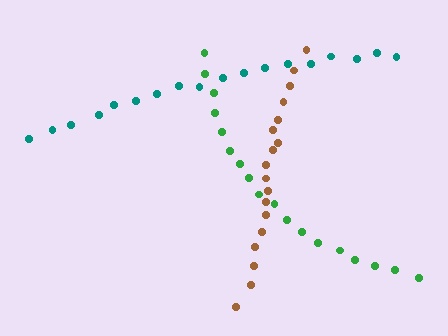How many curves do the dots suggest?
There are 3 distinct paths.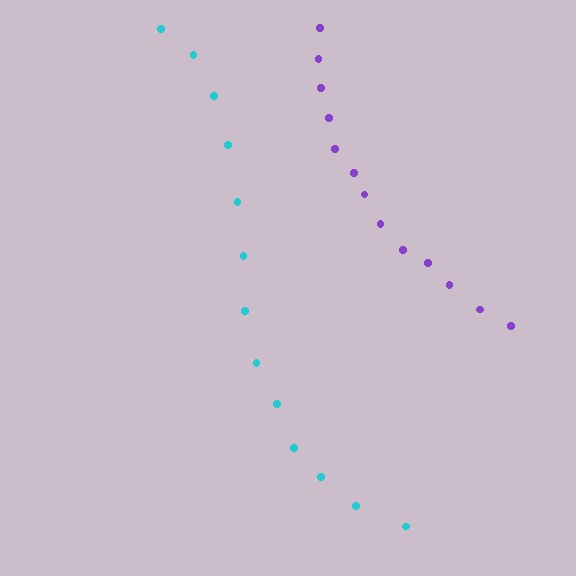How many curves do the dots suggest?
There are 2 distinct paths.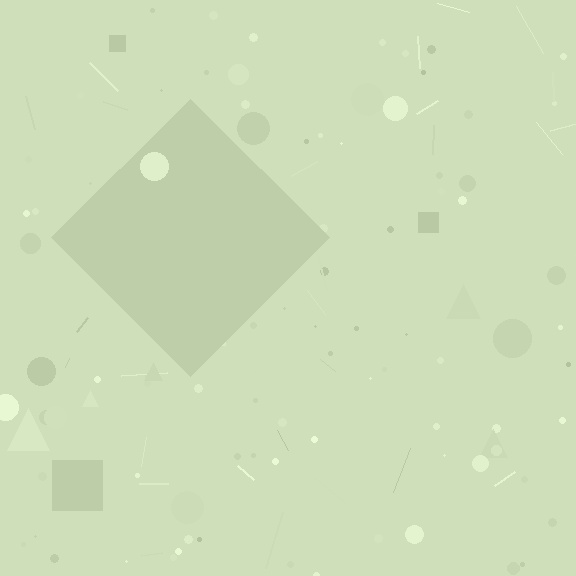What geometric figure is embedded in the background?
A diamond is embedded in the background.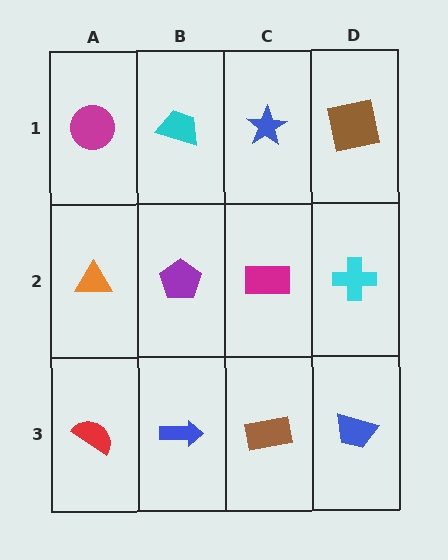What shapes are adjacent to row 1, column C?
A magenta rectangle (row 2, column C), a cyan trapezoid (row 1, column B), a brown square (row 1, column D).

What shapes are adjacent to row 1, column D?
A cyan cross (row 2, column D), a blue star (row 1, column C).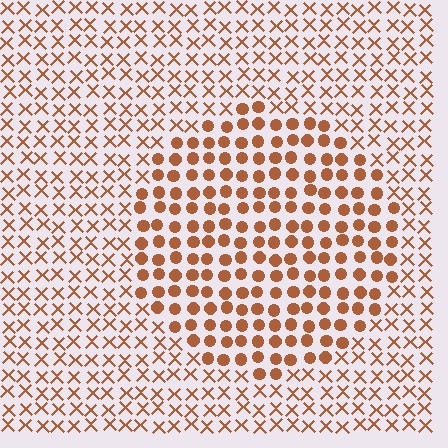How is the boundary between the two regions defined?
The boundary is defined by a change in element shape: circles inside vs. X marks outside. All elements share the same color and spacing.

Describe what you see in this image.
The image is filled with small brown elements arranged in a uniform grid. A circle-shaped region contains circles, while the surrounding area contains X marks. The boundary is defined purely by the change in element shape.